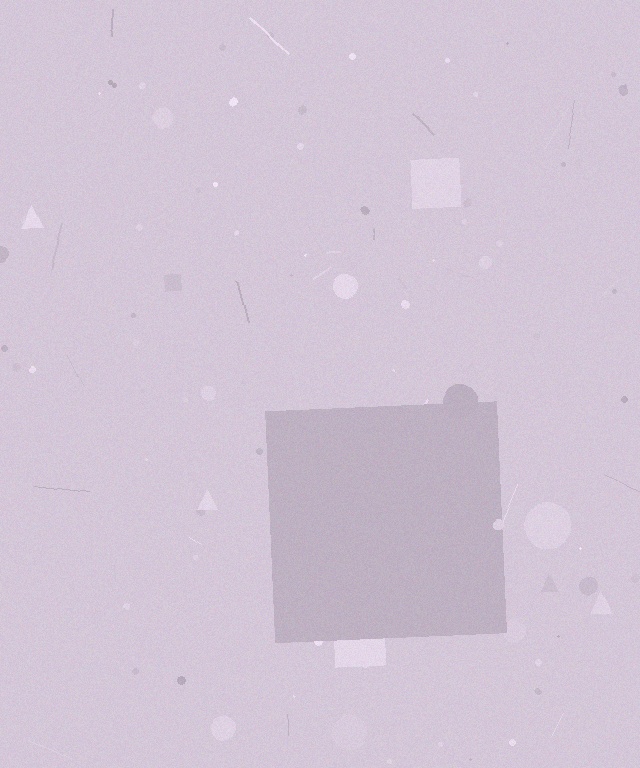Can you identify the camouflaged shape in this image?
The camouflaged shape is a square.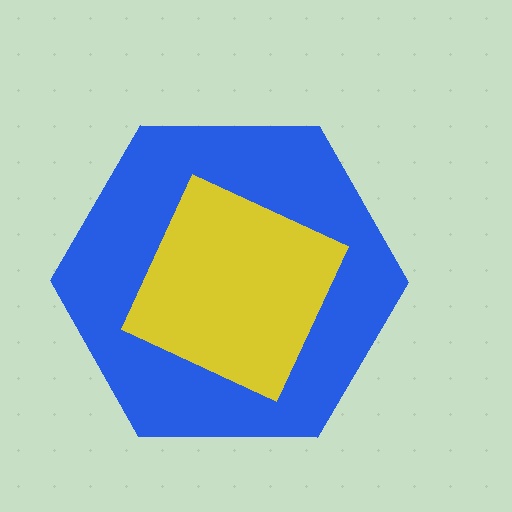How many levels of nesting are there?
2.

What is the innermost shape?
The yellow square.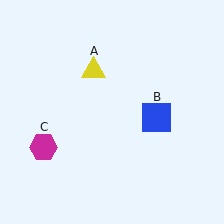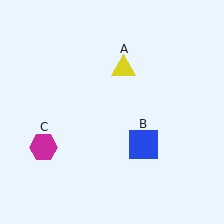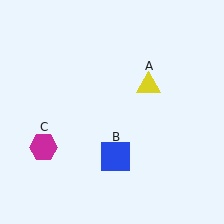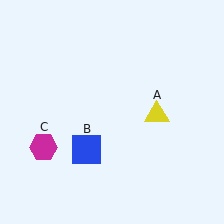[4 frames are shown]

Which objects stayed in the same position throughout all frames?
Magenta hexagon (object C) remained stationary.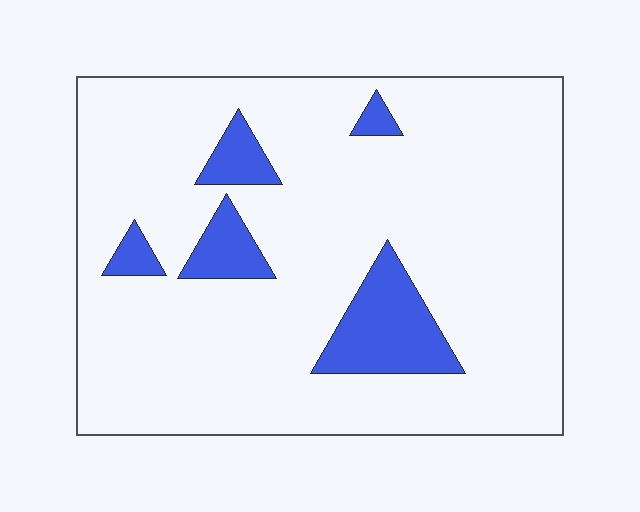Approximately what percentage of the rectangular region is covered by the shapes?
Approximately 10%.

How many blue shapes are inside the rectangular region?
5.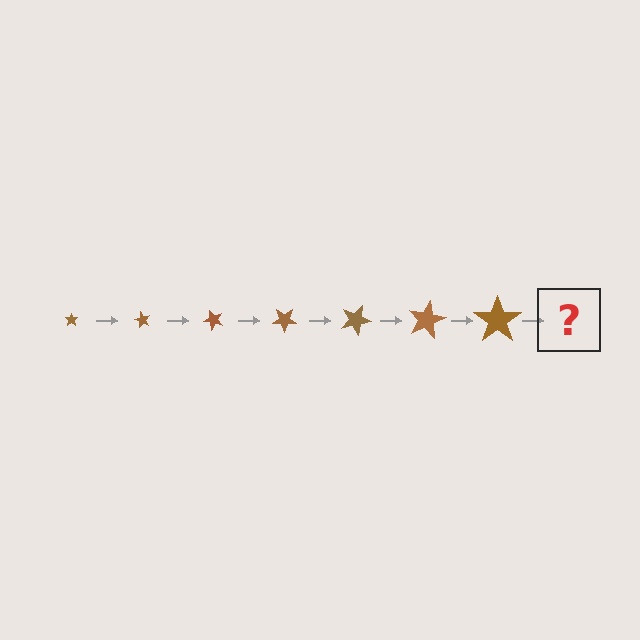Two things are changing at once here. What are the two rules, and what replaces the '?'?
The two rules are that the star grows larger each step and it rotates 60 degrees each step. The '?' should be a star, larger than the previous one and rotated 420 degrees from the start.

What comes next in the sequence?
The next element should be a star, larger than the previous one and rotated 420 degrees from the start.